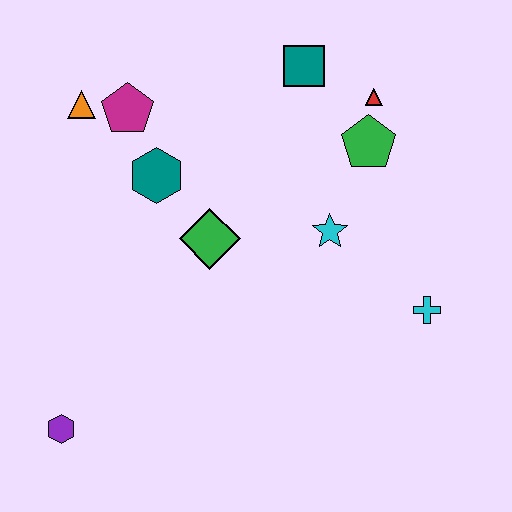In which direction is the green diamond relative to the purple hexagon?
The green diamond is above the purple hexagon.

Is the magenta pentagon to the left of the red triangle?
Yes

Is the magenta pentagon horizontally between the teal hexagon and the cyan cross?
No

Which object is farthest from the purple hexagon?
The red triangle is farthest from the purple hexagon.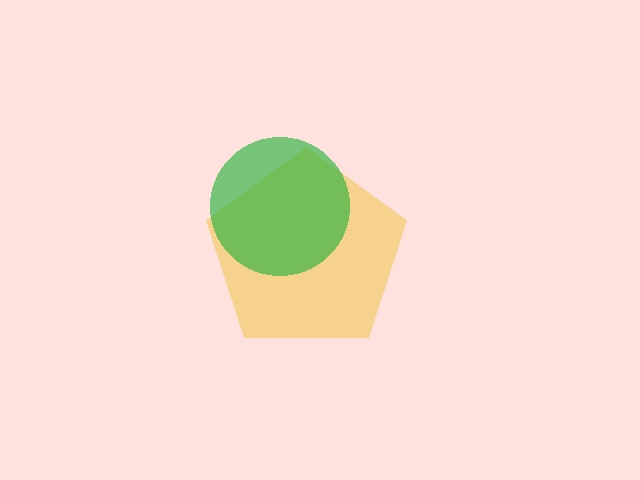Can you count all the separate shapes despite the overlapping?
Yes, there are 2 separate shapes.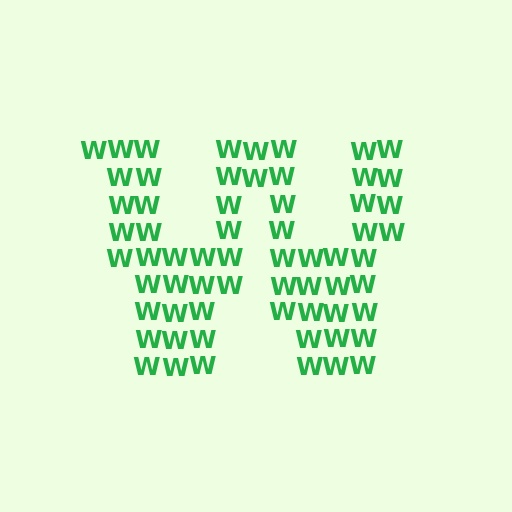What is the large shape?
The large shape is the letter W.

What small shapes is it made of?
It is made of small letter W's.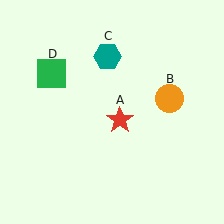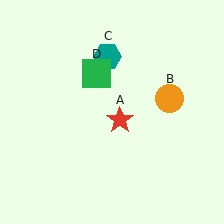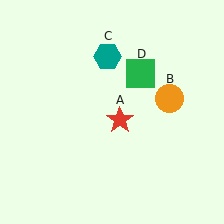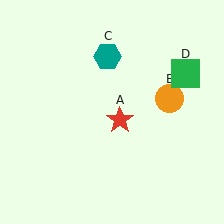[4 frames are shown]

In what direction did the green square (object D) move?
The green square (object D) moved right.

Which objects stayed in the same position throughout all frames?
Red star (object A) and orange circle (object B) and teal hexagon (object C) remained stationary.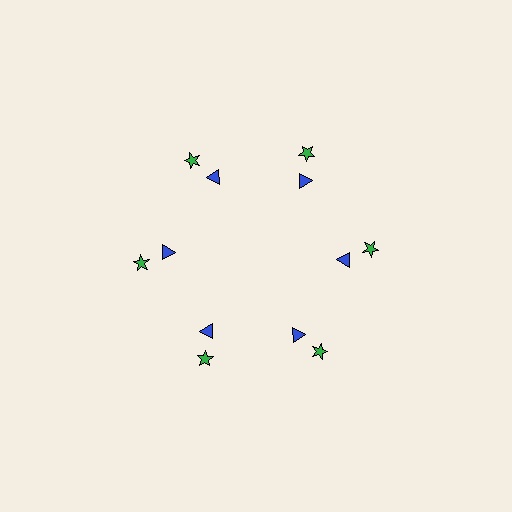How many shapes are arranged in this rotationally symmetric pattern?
There are 12 shapes, arranged in 6 groups of 2.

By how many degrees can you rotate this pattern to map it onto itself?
The pattern maps onto itself every 60 degrees of rotation.